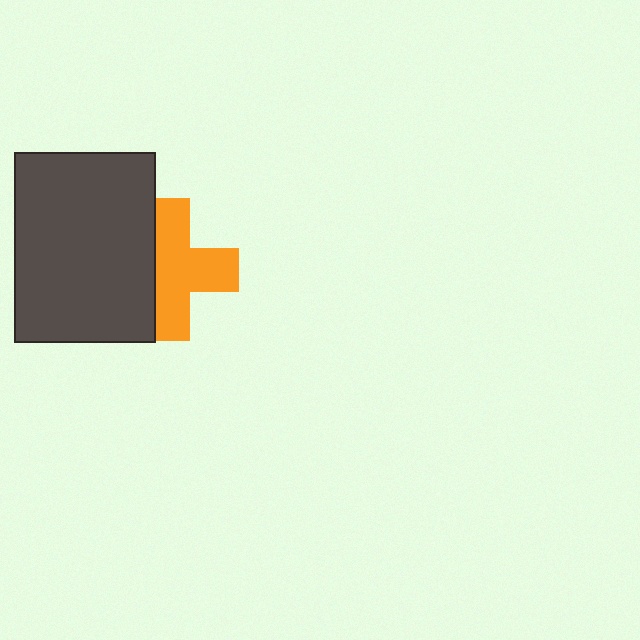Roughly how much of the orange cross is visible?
Most of it is visible (roughly 66%).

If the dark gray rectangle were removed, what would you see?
You would see the complete orange cross.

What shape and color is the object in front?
The object in front is a dark gray rectangle.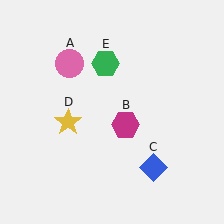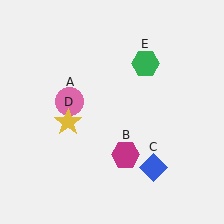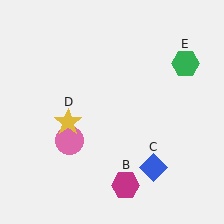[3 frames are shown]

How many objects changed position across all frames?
3 objects changed position: pink circle (object A), magenta hexagon (object B), green hexagon (object E).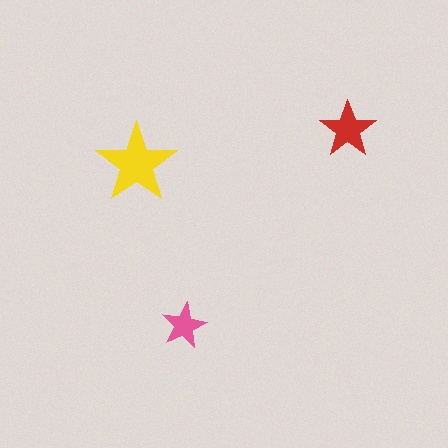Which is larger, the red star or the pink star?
The red one.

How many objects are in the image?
There are 3 objects in the image.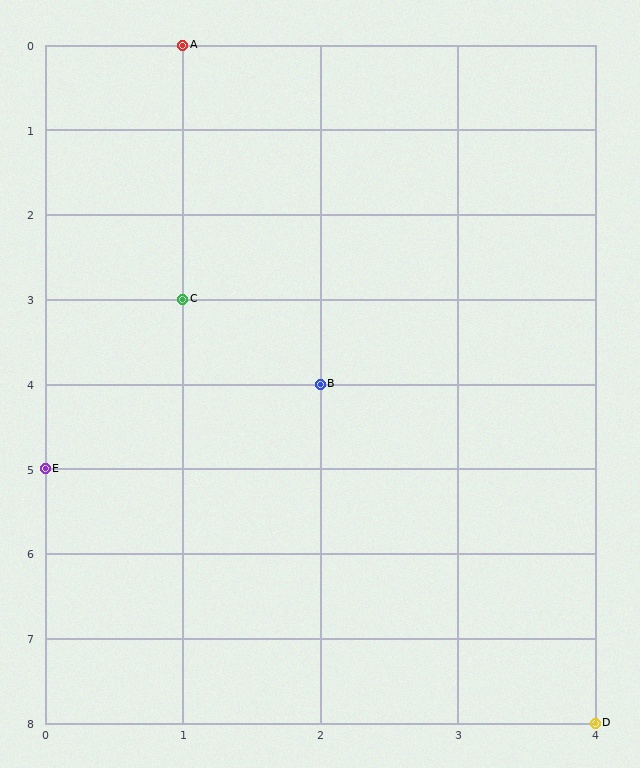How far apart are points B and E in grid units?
Points B and E are 2 columns and 1 row apart (about 2.2 grid units diagonally).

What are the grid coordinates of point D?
Point D is at grid coordinates (4, 8).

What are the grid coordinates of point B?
Point B is at grid coordinates (2, 4).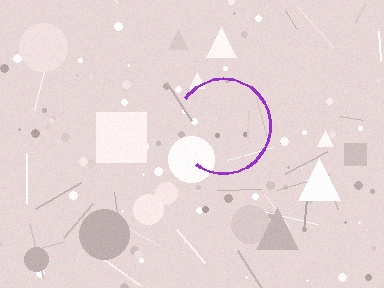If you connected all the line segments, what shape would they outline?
They would outline a circle.